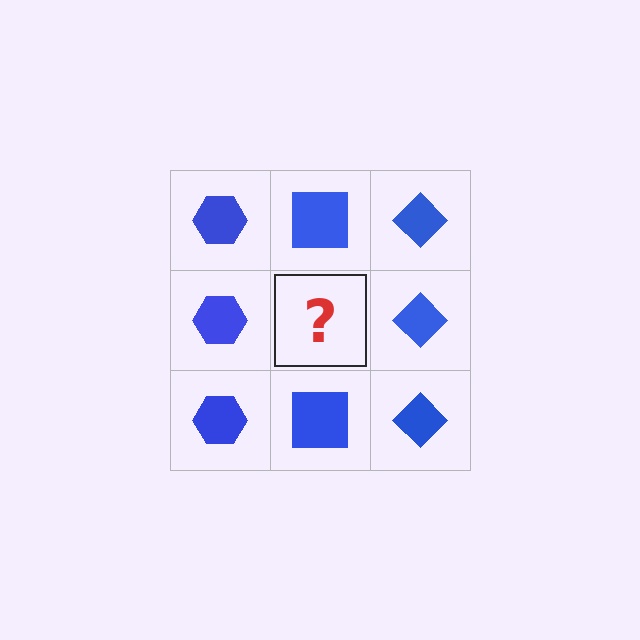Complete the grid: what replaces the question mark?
The question mark should be replaced with a blue square.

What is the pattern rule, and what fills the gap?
The rule is that each column has a consistent shape. The gap should be filled with a blue square.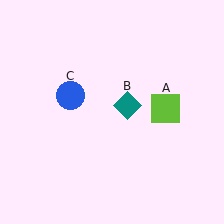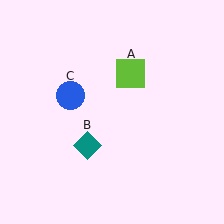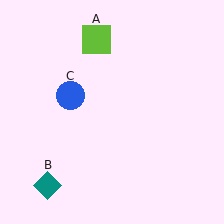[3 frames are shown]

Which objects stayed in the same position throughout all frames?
Blue circle (object C) remained stationary.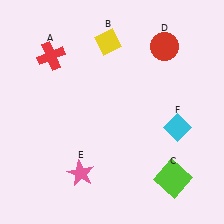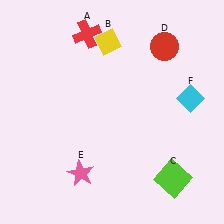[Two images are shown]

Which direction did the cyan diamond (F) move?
The cyan diamond (F) moved up.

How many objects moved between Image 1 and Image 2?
2 objects moved between the two images.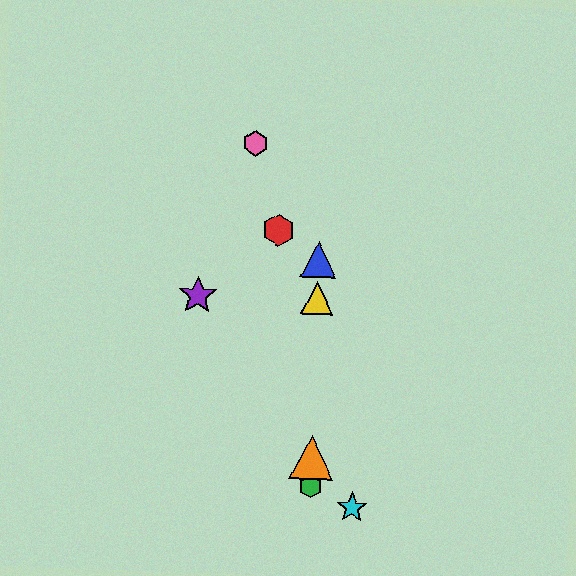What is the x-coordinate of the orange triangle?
The orange triangle is at x≈311.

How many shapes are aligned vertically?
4 shapes (the blue triangle, the green hexagon, the yellow triangle, the orange triangle) are aligned vertically.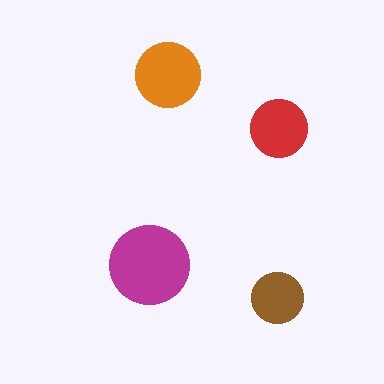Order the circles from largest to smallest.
the magenta one, the orange one, the red one, the brown one.